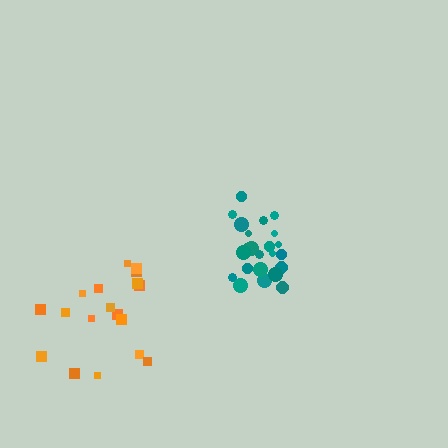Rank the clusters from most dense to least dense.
teal, orange.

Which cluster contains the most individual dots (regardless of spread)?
Teal (23).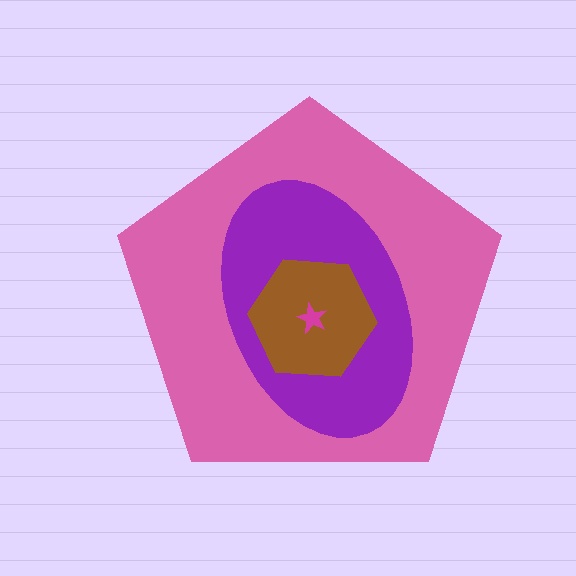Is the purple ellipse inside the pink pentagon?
Yes.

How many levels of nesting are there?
4.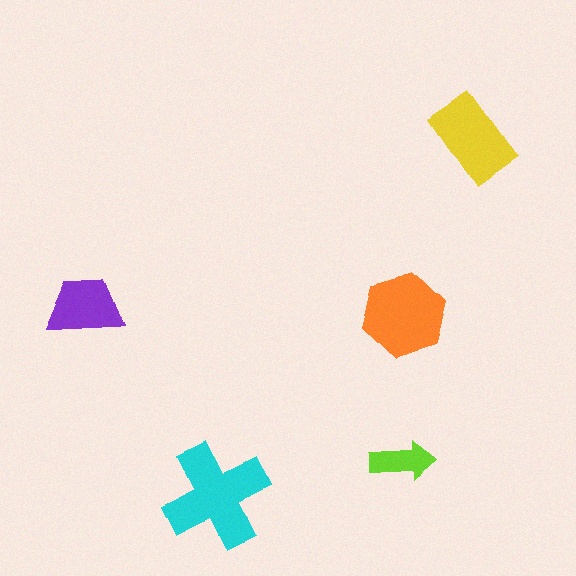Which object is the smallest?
The lime arrow.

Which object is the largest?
The cyan cross.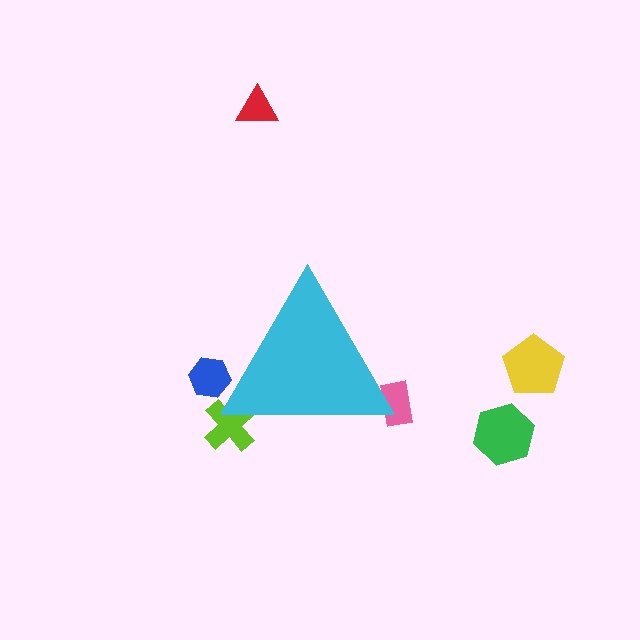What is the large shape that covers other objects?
A cyan triangle.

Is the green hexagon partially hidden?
No, the green hexagon is fully visible.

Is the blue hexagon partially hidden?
Yes, the blue hexagon is partially hidden behind the cyan triangle.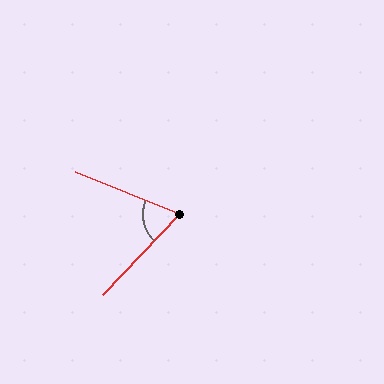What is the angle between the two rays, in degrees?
Approximately 68 degrees.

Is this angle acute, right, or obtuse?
It is acute.